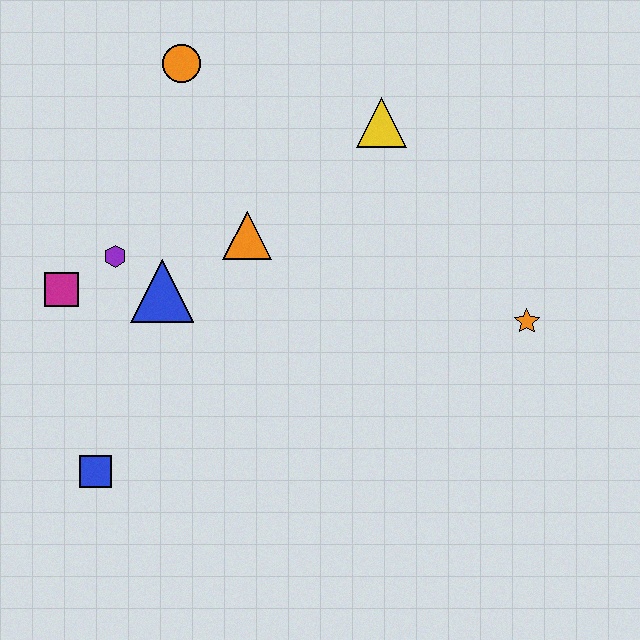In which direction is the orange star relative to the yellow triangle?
The orange star is below the yellow triangle.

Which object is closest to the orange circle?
The orange triangle is closest to the orange circle.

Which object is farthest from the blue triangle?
The orange star is farthest from the blue triangle.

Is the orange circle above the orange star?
Yes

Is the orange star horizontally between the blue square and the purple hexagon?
No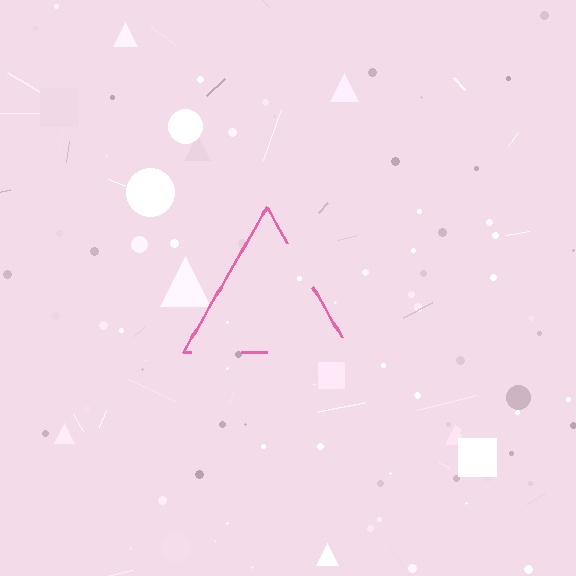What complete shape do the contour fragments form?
The contour fragments form a triangle.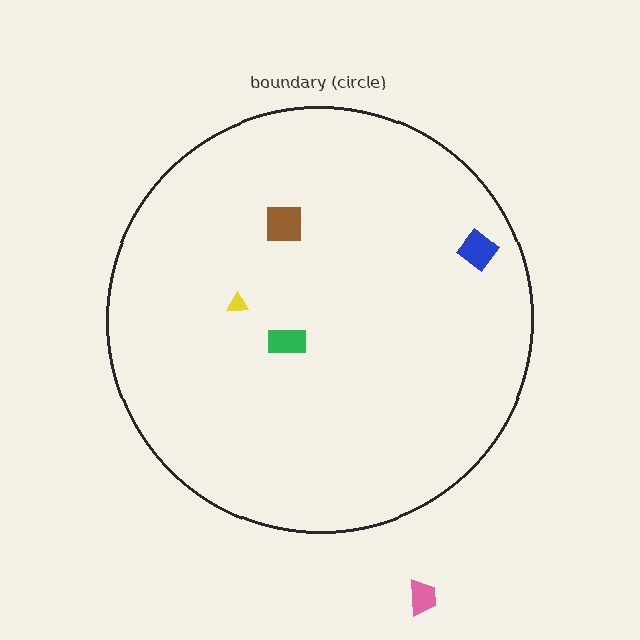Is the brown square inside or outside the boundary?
Inside.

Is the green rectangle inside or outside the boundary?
Inside.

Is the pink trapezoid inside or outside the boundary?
Outside.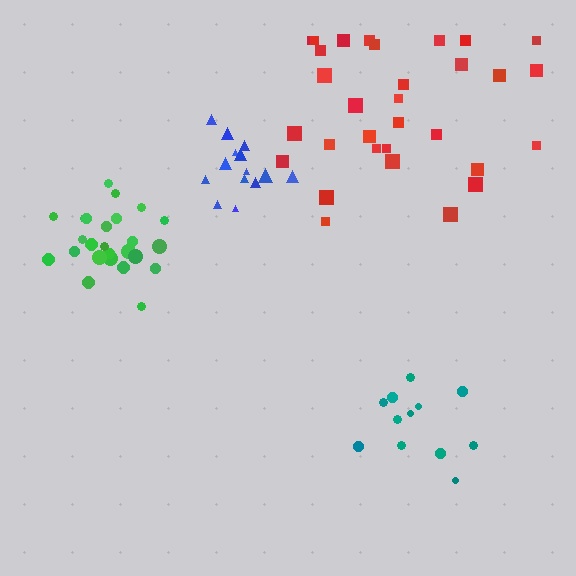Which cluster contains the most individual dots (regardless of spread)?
Red (31).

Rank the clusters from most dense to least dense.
green, blue, teal, red.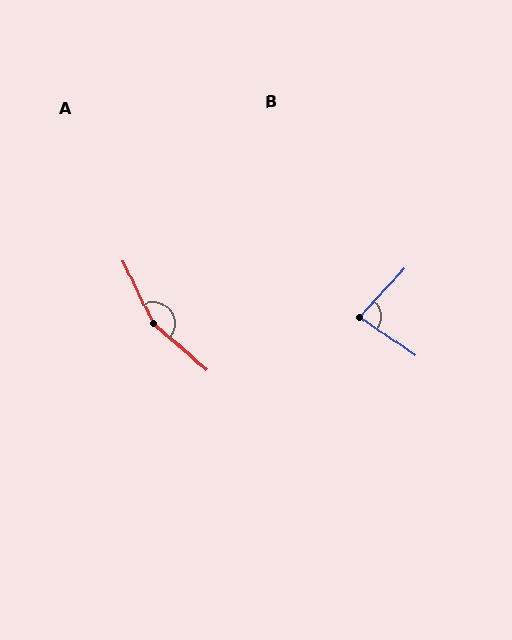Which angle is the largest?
A, at approximately 157 degrees.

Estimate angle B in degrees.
Approximately 81 degrees.